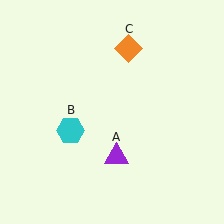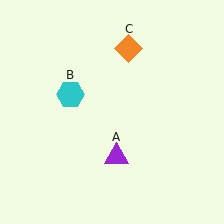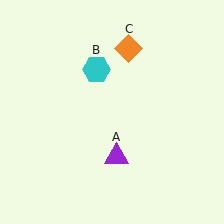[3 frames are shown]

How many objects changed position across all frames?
1 object changed position: cyan hexagon (object B).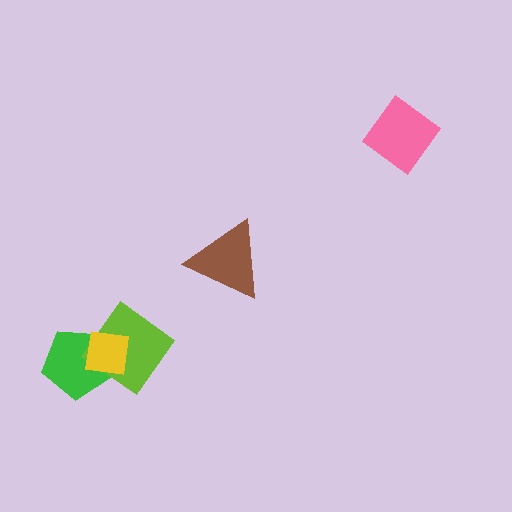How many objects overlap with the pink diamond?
0 objects overlap with the pink diamond.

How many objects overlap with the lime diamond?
2 objects overlap with the lime diamond.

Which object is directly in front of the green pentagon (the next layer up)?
The lime diamond is directly in front of the green pentagon.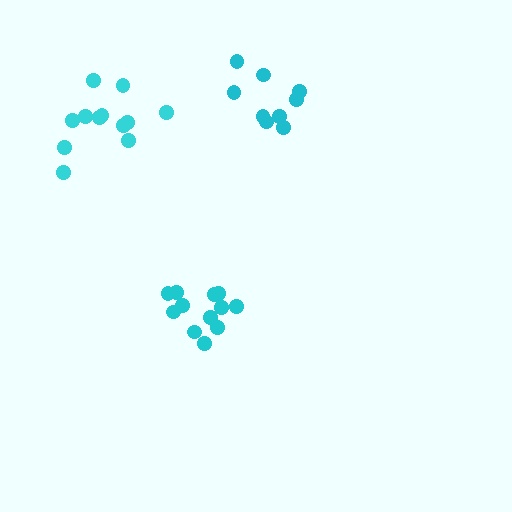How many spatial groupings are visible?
There are 3 spatial groupings.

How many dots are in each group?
Group 1: 12 dots, Group 2: 9 dots, Group 3: 12 dots (33 total).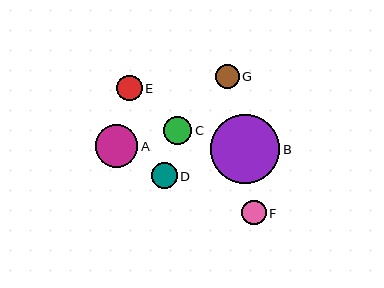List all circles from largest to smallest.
From largest to smallest: B, A, C, D, E, F, G.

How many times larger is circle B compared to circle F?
Circle B is approximately 2.8 times the size of circle F.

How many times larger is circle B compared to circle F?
Circle B is approximately 2.8 times the size of circle F.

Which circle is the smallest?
Circle G is the smallest with a size of approximately 24 pixels.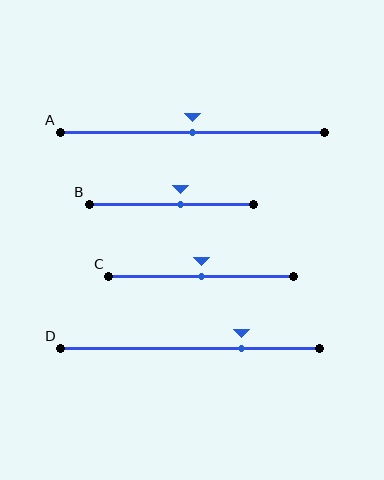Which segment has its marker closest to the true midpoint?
Segment A has its marker closest to the true midpoint.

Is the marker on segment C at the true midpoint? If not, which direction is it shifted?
Yes, the marker on segment C is at the true midpoint.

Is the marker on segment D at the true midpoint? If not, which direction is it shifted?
No, the marker on segment D is shifted to the right by about 20% of the segment length.